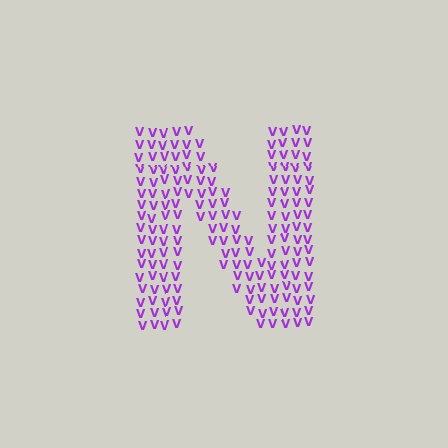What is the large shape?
The large shape is the letter N.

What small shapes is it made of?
It is made of small letter V's.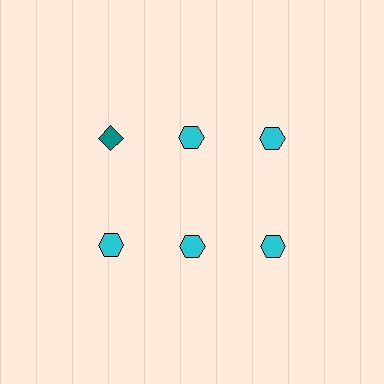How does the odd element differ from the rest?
It differs in both color (teal instead of cyan) and shape (diamond instead of hexagon).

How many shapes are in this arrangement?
There are 6 shapes arranged in a grid pattern.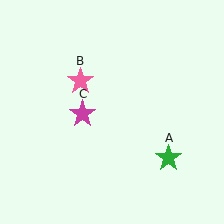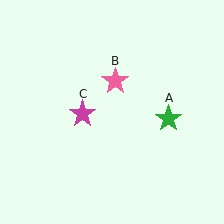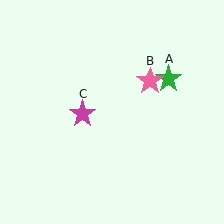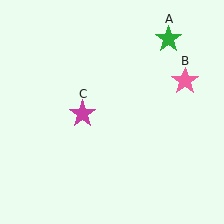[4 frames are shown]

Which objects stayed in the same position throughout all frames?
Magenta star (object C) remained stationary.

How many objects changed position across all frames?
2 objects changed position: green star (object A), pink star (object B).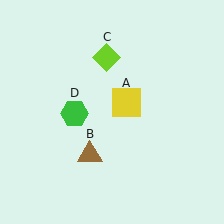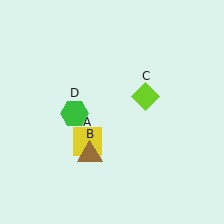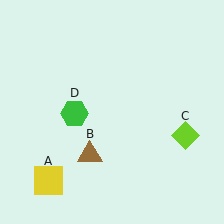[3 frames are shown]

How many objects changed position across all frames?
2 objects changed position: yellow square (object A), lime diamond (object C).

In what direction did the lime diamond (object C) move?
The lime diamond (object C) moved down and to the right.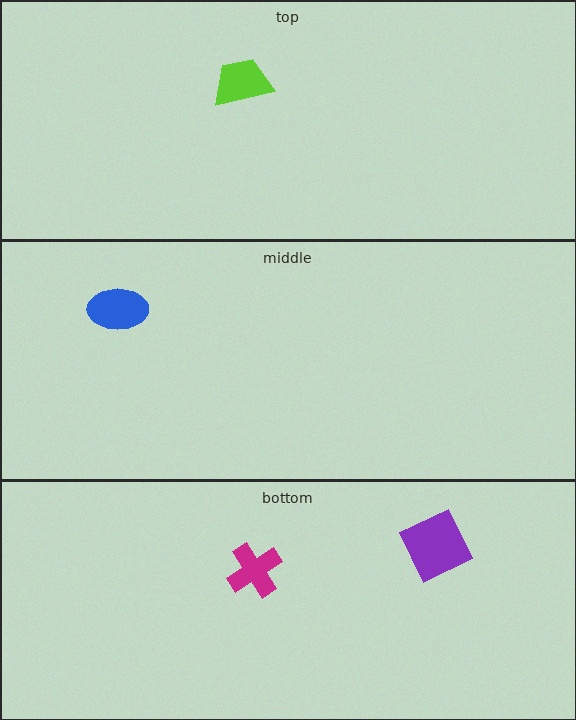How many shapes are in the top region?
1.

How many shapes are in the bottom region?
2.